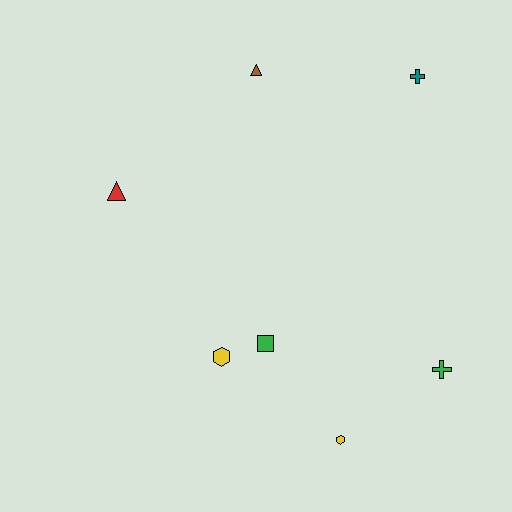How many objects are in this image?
There are 7 objects.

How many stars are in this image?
There are no stars.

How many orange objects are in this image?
There are no orange objects.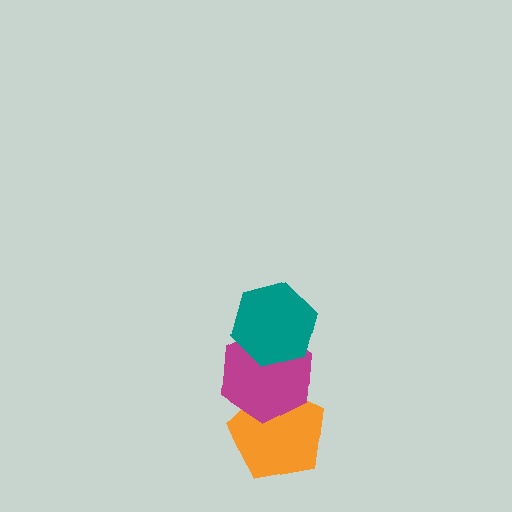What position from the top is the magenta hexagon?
The magenta hexagon is 2nd from the top.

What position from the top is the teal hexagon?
The teal hexagon is 1st from the top.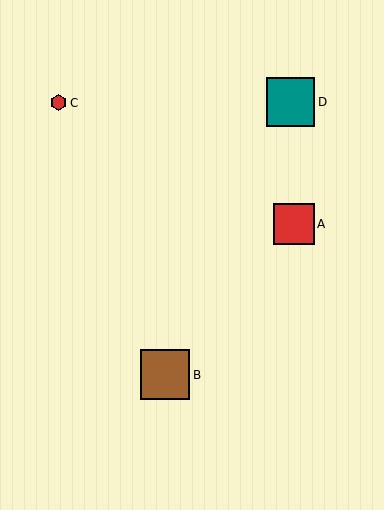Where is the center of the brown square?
The center of the brown square is at (165, 375).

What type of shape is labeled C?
Shape C is a red hexagon.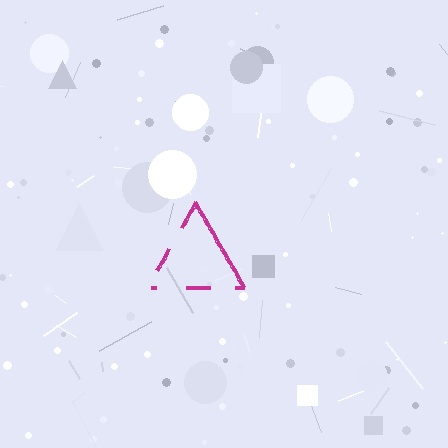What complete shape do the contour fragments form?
The contour fragments form a triangle.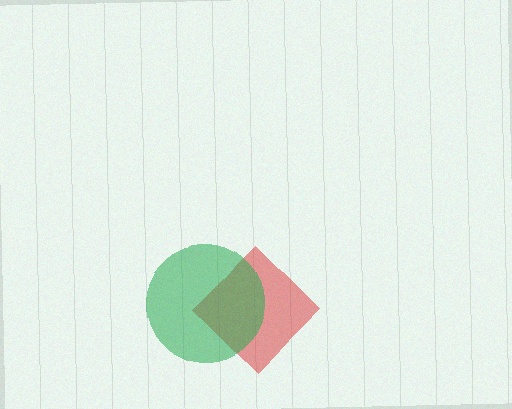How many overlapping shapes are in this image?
There are 2 overlapping shapes in the image.